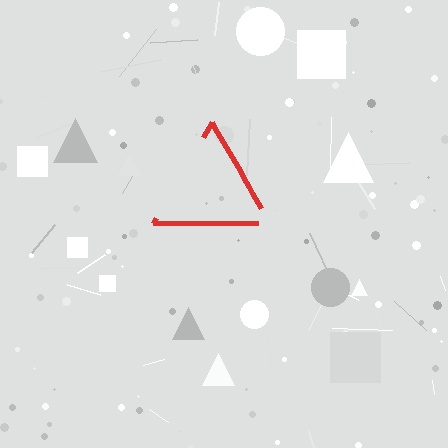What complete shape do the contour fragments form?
The contour fragments form a triangle.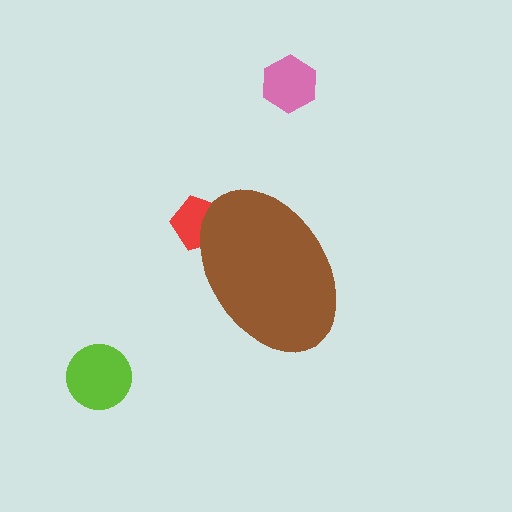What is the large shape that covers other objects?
A brown ellipse.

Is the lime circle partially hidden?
No, the lime circle is fully visible.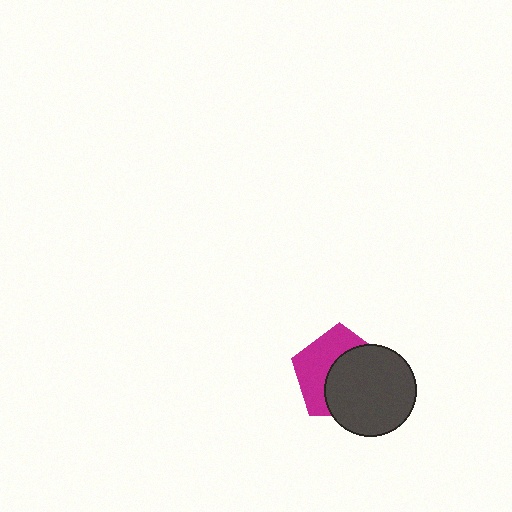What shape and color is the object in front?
The object in front is a dark gray circle.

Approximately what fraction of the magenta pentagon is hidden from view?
Roughly 54% of the magenta pentagon is hidden behind the dark gray circle.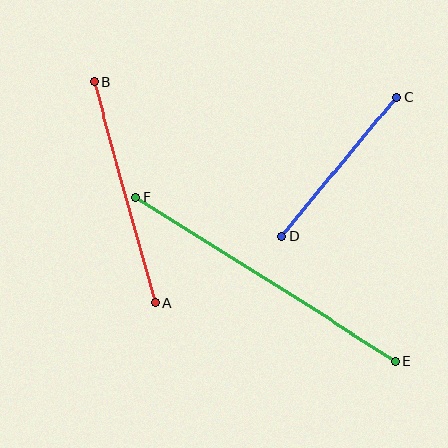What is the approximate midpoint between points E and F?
The midpoint is at approximately (266, 279) pixels.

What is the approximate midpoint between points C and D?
The midpoint is at approximately (339, 167) pixels.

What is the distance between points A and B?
The distance is approximately 228 pixels.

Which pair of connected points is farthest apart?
Points E and F are farthest apart.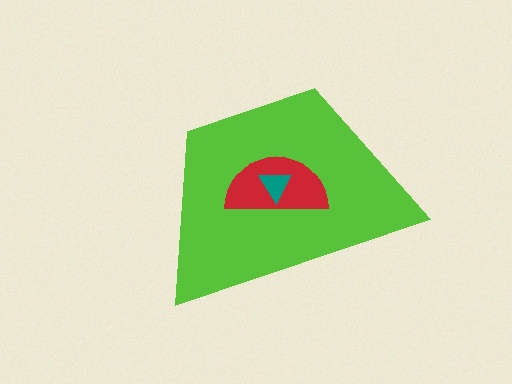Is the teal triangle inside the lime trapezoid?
Yes.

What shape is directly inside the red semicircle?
The teal triangle.